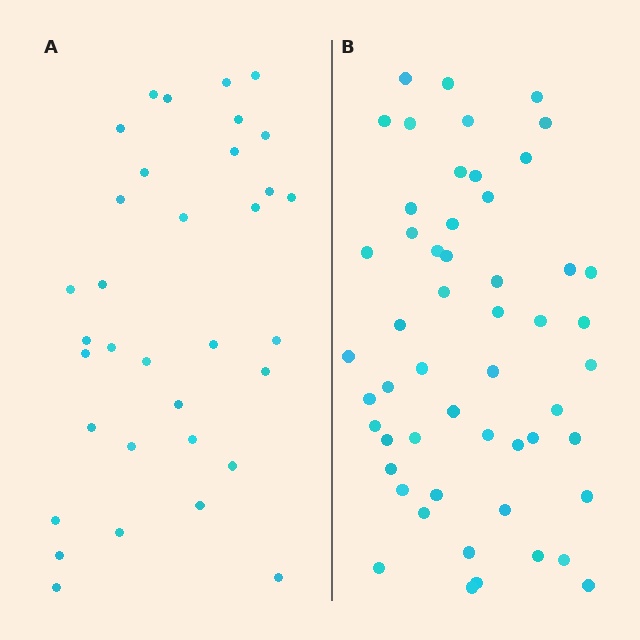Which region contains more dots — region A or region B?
Region B (the right region) has more dots.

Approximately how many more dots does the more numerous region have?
Region B has approximately 20 more dots than region A.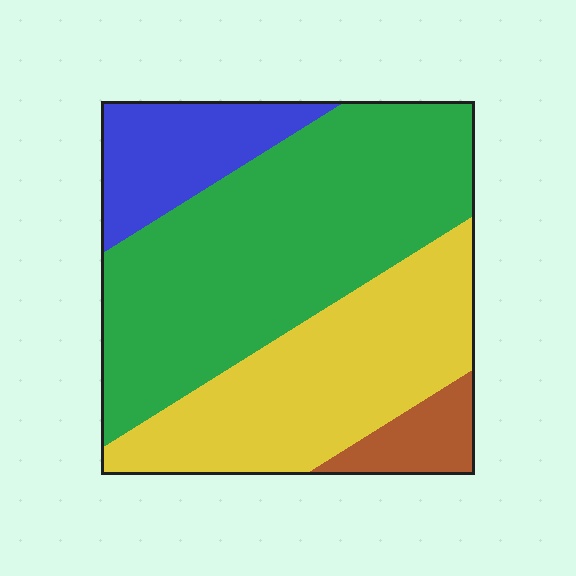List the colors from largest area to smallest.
From largest to smallest: green, yellow, blue, brown.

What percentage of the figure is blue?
Blue covers roughly 15% of the figure.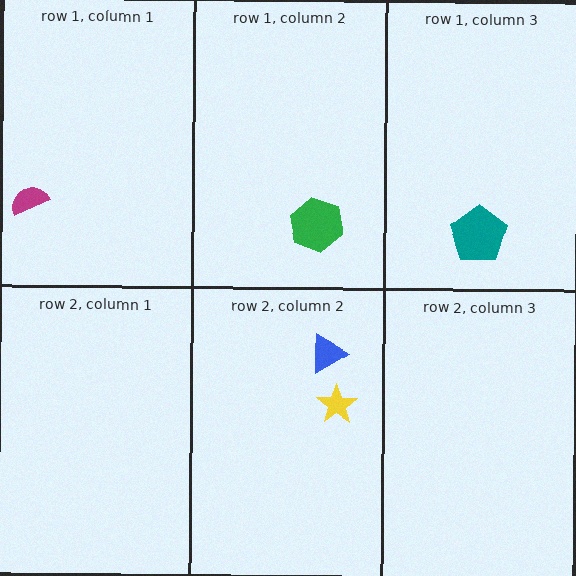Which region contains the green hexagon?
The row 1, column 2 region.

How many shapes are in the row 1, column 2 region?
1.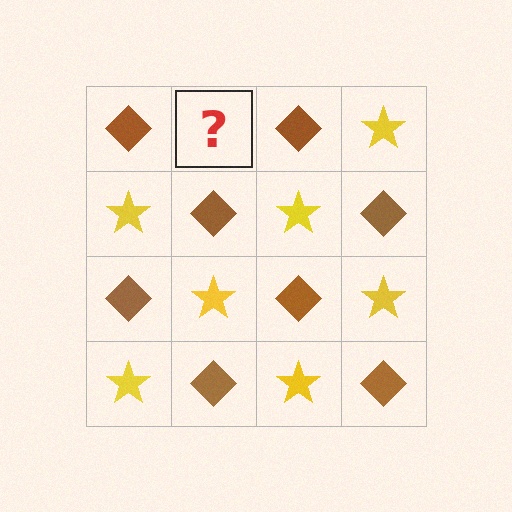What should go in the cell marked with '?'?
The missing cell should contain a yellow star.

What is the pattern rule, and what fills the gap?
The rule is that it alternates brown diamond and yellow star in a checkerboard pattern. The gap should be filled with a yellow star.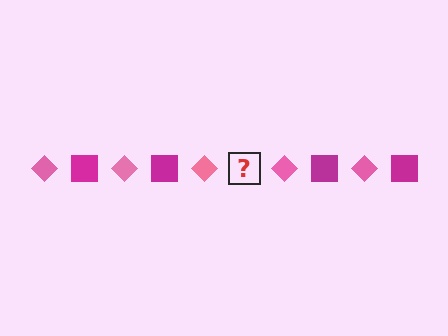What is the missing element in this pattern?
The missing element is a magenta square.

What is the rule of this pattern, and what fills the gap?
The rule is that the pattern alternates between pink diamond and magenta square. The gap should be filled with a magenta square.